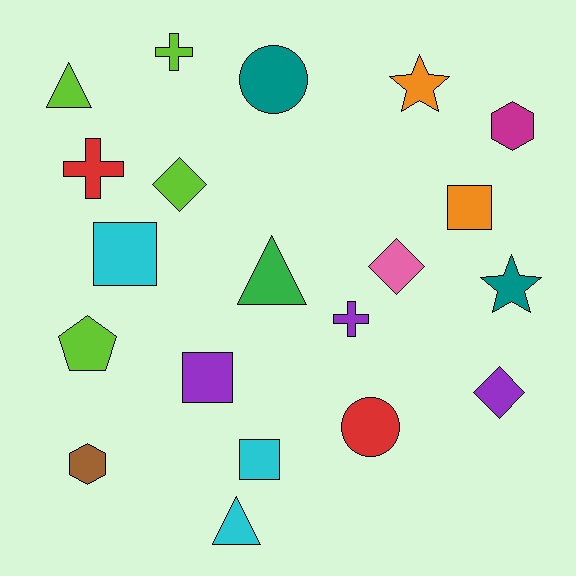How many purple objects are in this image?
There are 3 purple objects.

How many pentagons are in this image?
There is 1 pentagon.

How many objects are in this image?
There are 20 objects.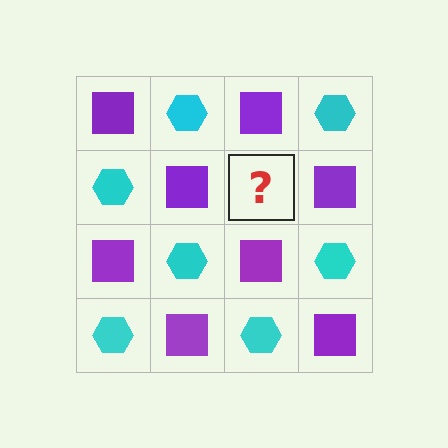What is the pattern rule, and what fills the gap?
The rule is that it alternates purple square and cyan hexagon in a checkerboard pattern. The gap should be filled with a cyan hexagon.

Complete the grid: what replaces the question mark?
The question mark should be replaced with a cyan hexagon.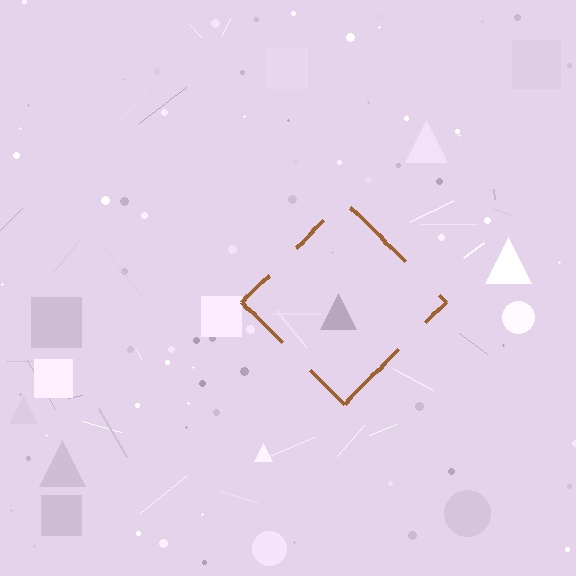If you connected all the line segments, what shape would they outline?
They would outline a diamond.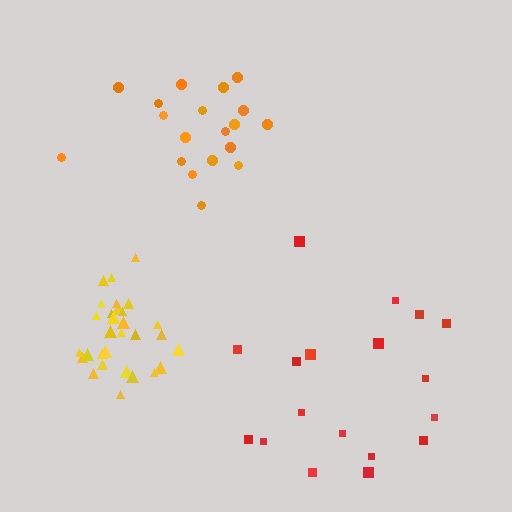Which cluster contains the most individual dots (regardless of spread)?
Yellow (30).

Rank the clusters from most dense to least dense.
yellow, orange, red.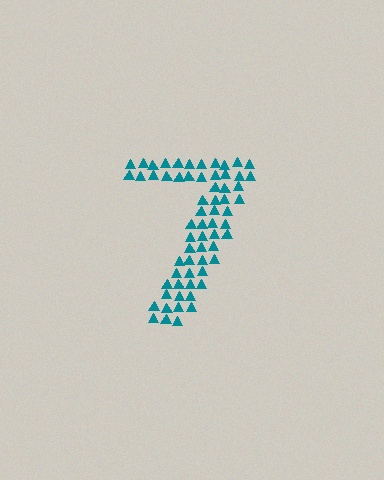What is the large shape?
The large shape is the digit 7.